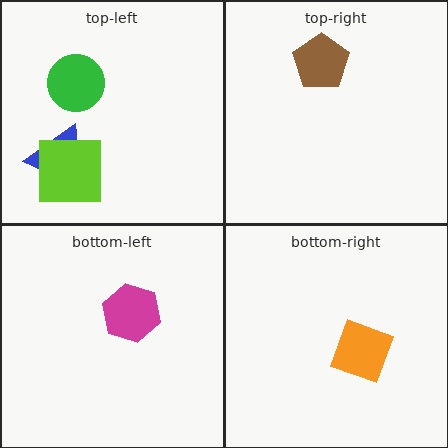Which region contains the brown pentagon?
The top-right region.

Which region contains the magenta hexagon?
The bottom-left region.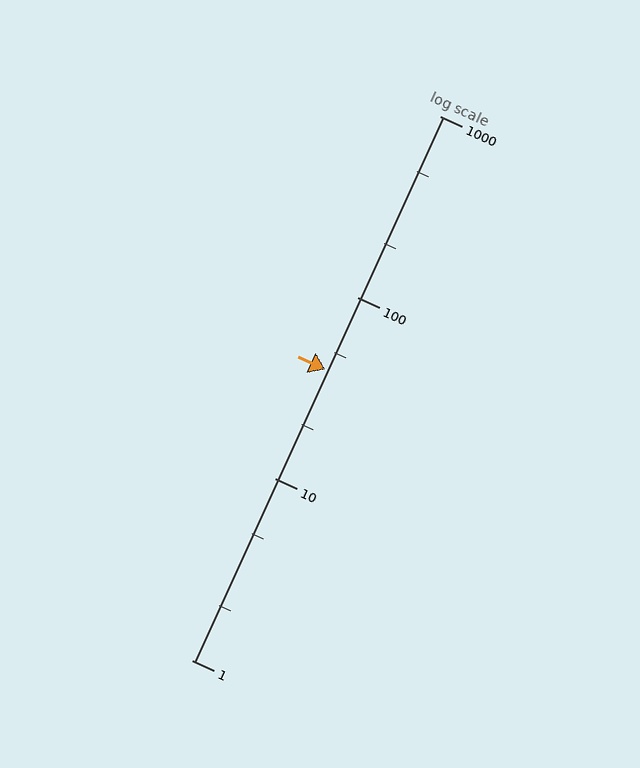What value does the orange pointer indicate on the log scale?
The pointer indicates approximately 40.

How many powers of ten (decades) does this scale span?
The scale spans 3 decades, from 1 to 1000.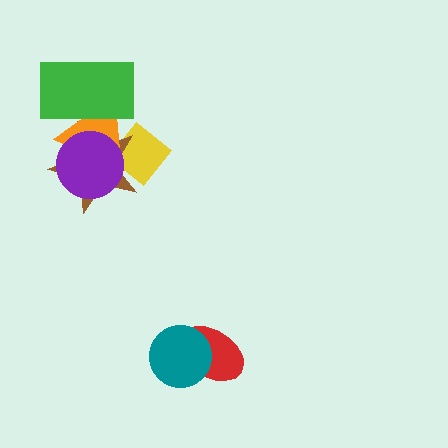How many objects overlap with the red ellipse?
1 object overlaps with the red ellipse.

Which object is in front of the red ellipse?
The teal circle is in front of the red ellipse.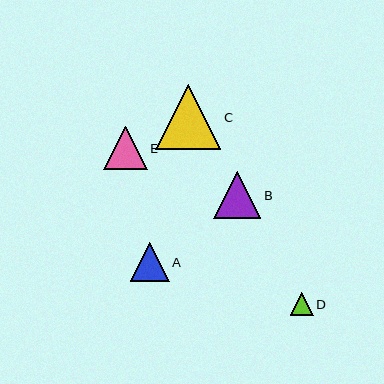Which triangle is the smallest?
Triangle D is the smallest with a size of approximately 23 pixels.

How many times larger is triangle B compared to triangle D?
Triangle B is approximately 2.1 times the size of triangle D.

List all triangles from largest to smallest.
From largest to smallest: C, B, E, A, D.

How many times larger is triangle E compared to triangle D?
Triangle E is approximately 1.9 times the size of triangle D.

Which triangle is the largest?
Triangle C is the largest with a size of approximately 65 pixels.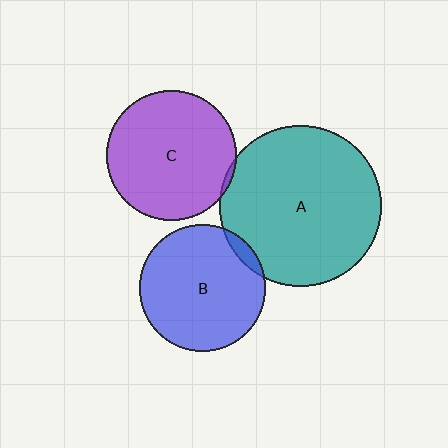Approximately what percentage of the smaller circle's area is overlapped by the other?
Approximately 5%.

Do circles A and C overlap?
Yes.